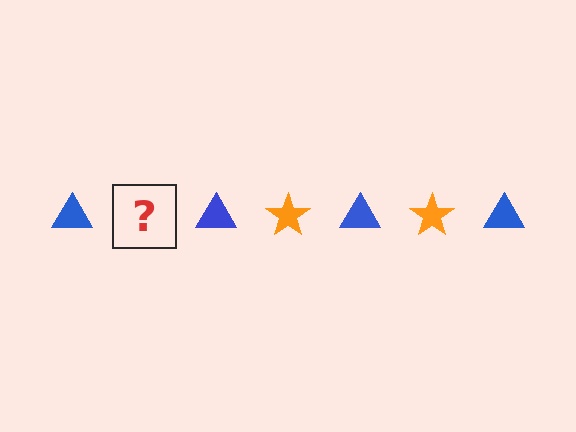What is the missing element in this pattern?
The missing element is an orange star.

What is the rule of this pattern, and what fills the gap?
The rule is that the pattern alternates between blue triangle and orange star. The gap should be filled with an orange star.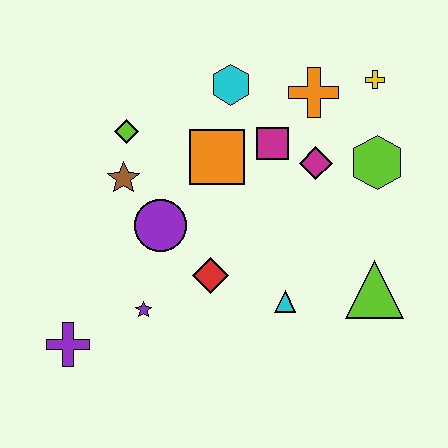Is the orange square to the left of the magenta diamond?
Yes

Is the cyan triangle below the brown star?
Yes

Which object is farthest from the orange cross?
The purple cross is farthest from the orange cross.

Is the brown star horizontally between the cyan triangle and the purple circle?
No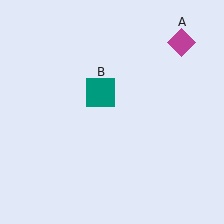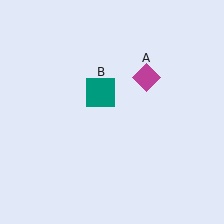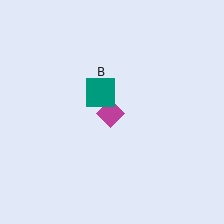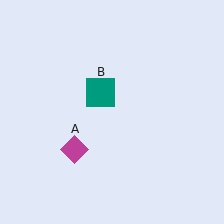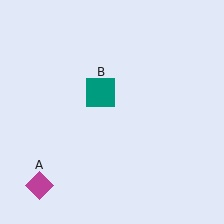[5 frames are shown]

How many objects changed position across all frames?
1 object changed position: magenta diamond (object A).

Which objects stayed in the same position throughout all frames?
Teal square (object B) remained stationary.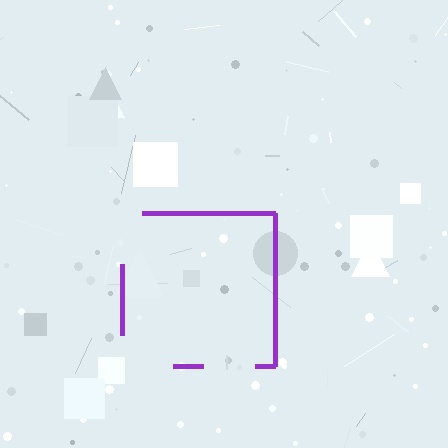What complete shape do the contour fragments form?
The contour fragments form a square.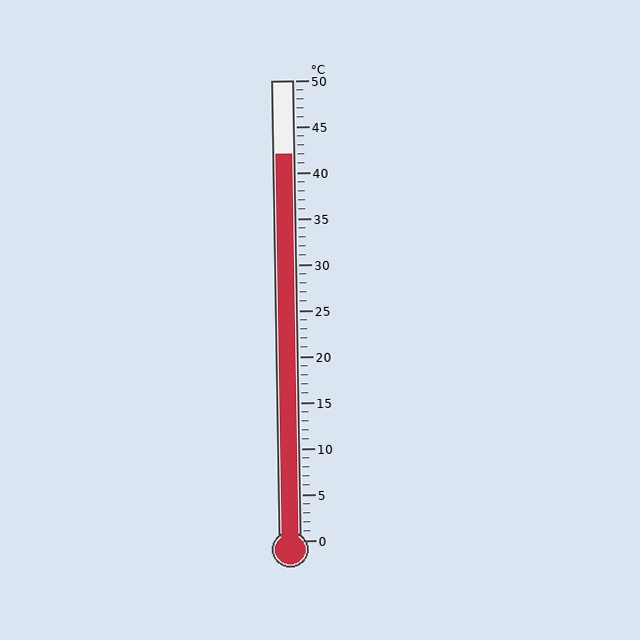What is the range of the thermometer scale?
The thermometer scale ranges from 0°C to 50°C.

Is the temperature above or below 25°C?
The temperature is above 25°C.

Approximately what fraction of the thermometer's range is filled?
The thermometer is filled to approximately 85% of its range.